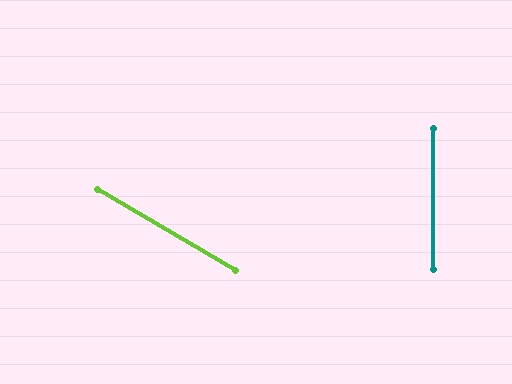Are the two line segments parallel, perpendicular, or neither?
Neither parallel nor perpendicular — they differ by about 60°.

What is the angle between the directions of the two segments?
Approximately 60 degrees.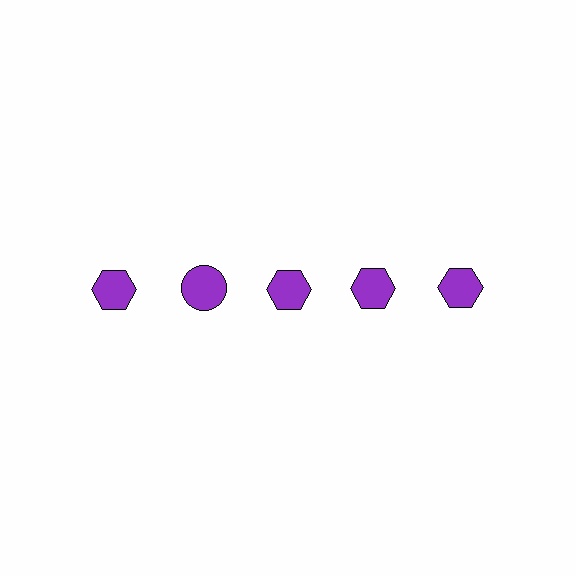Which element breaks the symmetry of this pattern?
The purple circle in the top row, second from left column breaks the symmetry. All other shapes are purple hexagons.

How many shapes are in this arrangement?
There are 5 shapes arranged in a grid pattern.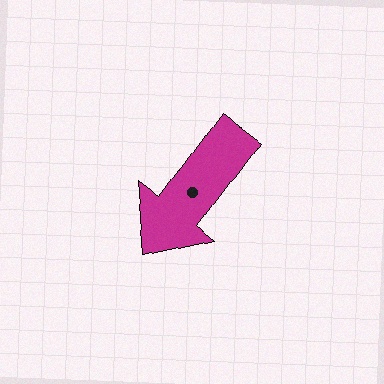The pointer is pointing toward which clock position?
Roughly 7 o'clock.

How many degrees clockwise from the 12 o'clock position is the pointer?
Approximately 216 degrees.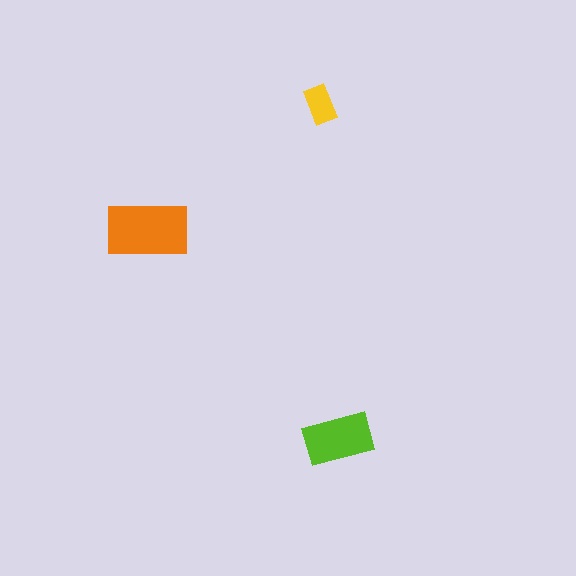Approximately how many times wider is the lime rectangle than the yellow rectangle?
About 2 times wider.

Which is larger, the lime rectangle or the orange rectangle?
The orange one.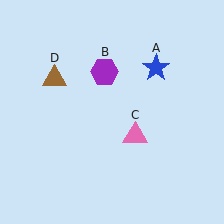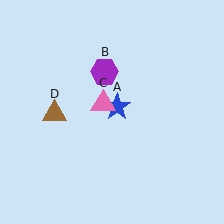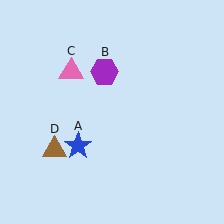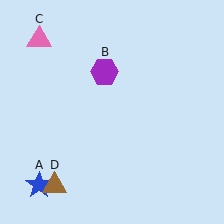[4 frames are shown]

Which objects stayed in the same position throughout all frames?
Purple hexagon (object B) remained stationary.